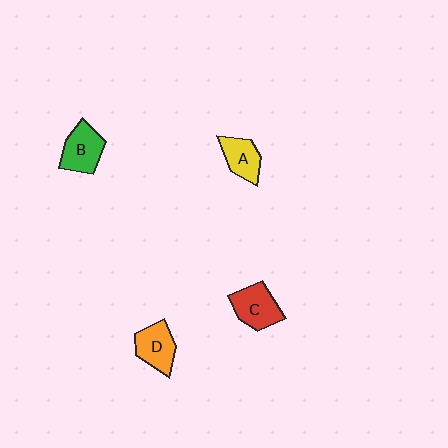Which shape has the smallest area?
Shape A (yellow).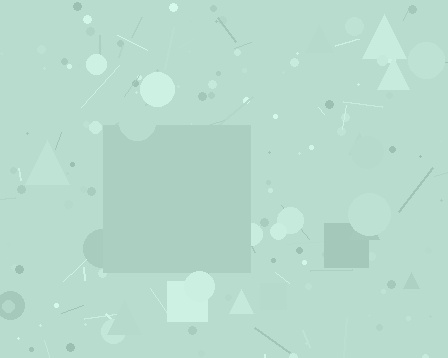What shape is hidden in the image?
A square is hidden in the image.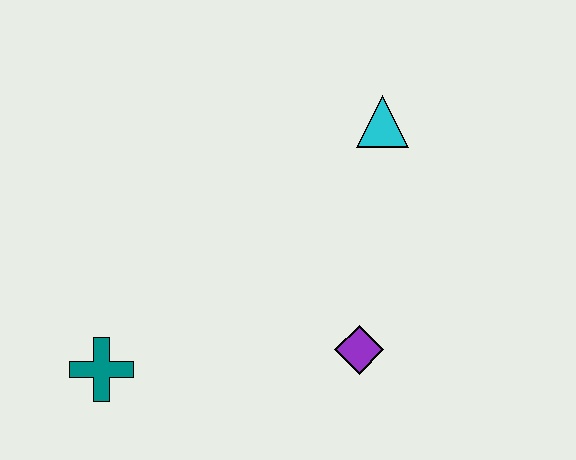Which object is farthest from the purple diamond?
The teal cross is farthest from the purple diamond.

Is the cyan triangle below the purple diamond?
No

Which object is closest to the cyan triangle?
The purple diamond is closest to the cyan triangle.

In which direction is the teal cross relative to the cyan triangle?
The teal cross is to the left of the cyan triangle.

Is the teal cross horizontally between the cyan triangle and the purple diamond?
No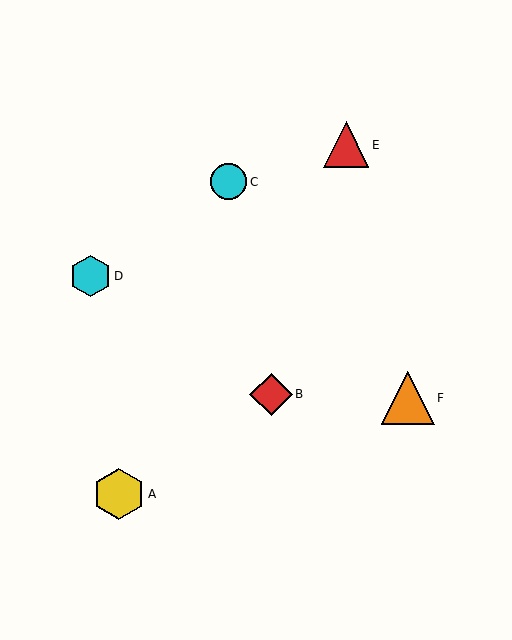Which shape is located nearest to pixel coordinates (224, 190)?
The cyan circle (labeled C) at (229, 182) is nearest to that location.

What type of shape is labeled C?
Shape C is a cyan circle.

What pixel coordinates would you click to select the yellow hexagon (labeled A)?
Click at (119, 494) to select the yellow hexagon A.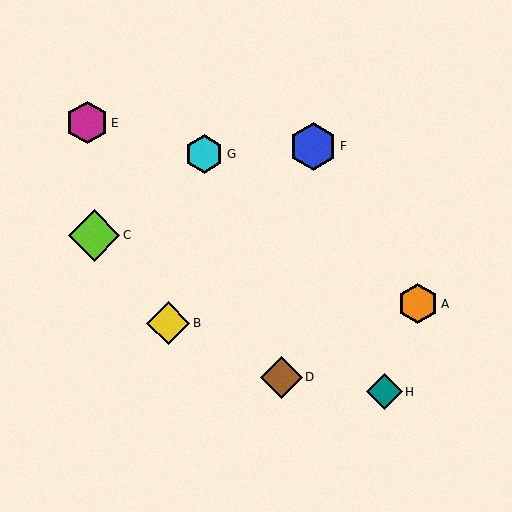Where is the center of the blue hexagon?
The center of the blue hexagon is at (313, 146).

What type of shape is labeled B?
Shape B is a yellow diamond.